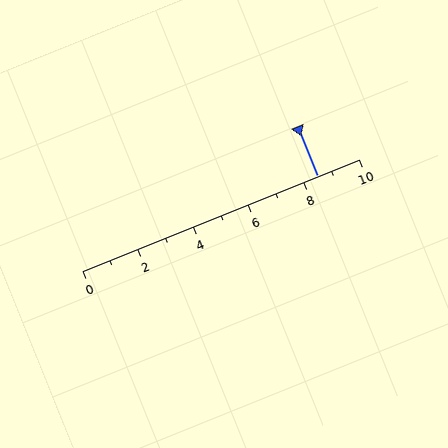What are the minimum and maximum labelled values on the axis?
The axis runs from 0 to 10.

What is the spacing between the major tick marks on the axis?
The major ticks are spaced 2 apart.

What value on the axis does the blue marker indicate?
The marker indicates approximately 8.5.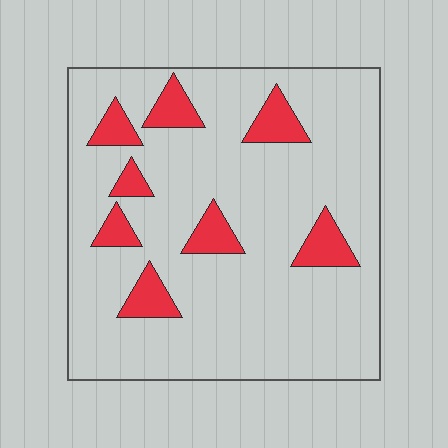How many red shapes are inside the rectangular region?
8.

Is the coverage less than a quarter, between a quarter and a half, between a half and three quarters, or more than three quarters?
Less than a quarter.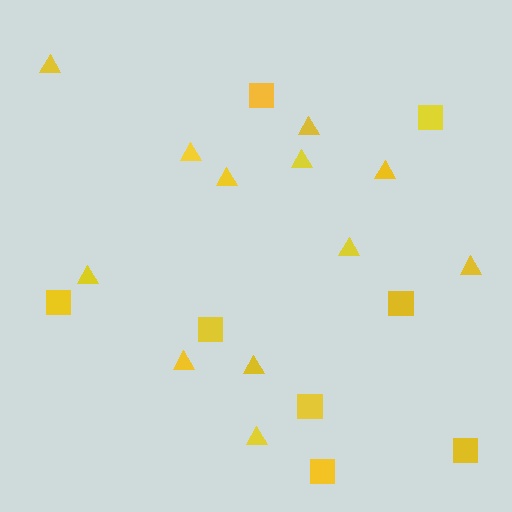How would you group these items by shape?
There are 2 groups: one group of triangles (12) and one group of squares (8).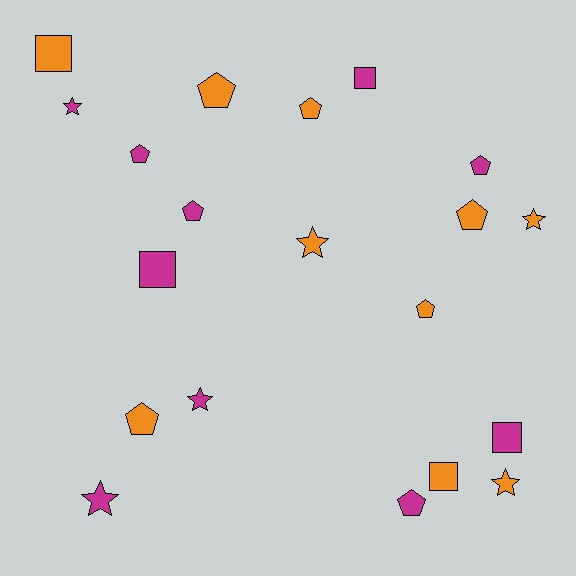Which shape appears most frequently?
Pentagon, with 9 objects.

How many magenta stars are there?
There are 3 magenta stars.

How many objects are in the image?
There are 20 objects.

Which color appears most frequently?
Orange, with 10 objects.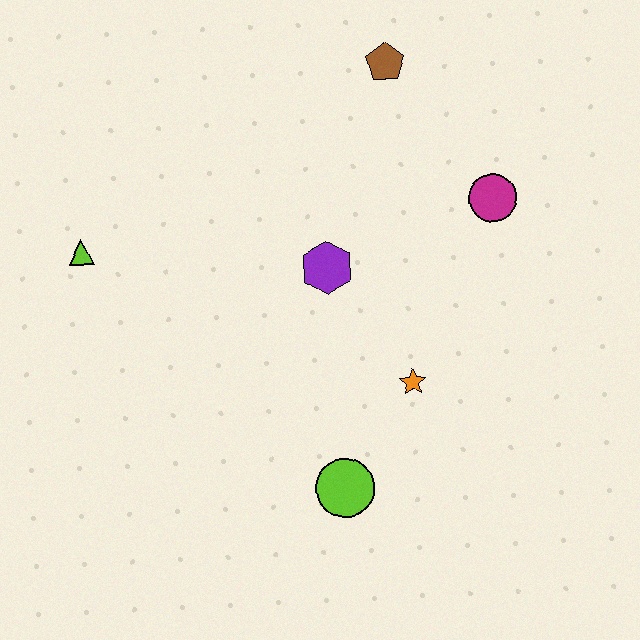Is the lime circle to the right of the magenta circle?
No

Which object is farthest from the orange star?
The lime triangle is farthest from the orange star.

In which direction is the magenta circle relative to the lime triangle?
The magenta circle is to the right of the lime triangle.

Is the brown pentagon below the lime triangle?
No